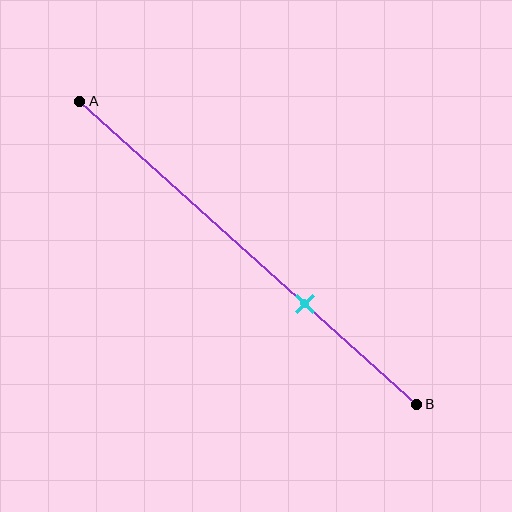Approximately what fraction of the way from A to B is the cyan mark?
The cyan mark is approximately 65% of the way from A to B.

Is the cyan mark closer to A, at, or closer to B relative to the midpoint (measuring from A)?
The cyan mark is closer to point B than the midpoint of segment AB.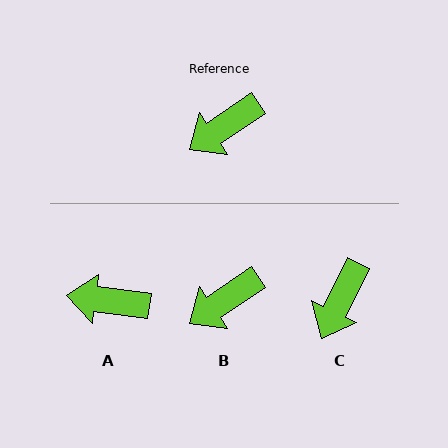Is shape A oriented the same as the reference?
No, it is off by about 41 degrees.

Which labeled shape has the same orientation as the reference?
B.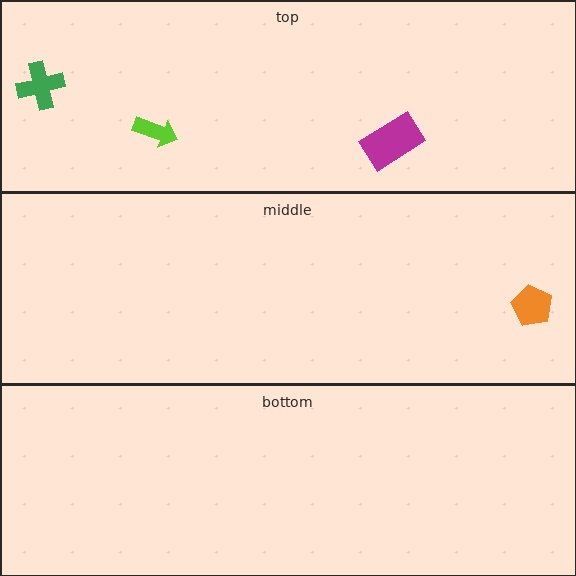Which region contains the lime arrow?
The top region.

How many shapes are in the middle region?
1.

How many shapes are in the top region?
3.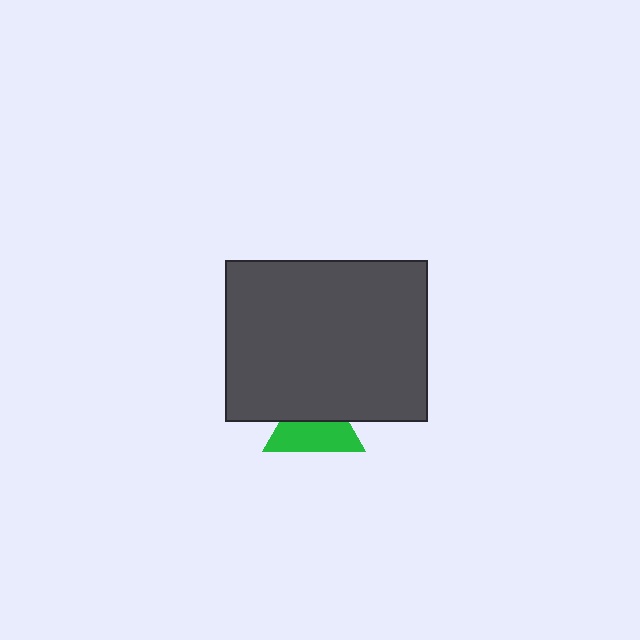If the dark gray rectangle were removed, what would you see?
You would see the complete green triangle.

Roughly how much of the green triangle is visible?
About half of it is visible (roughly 56%).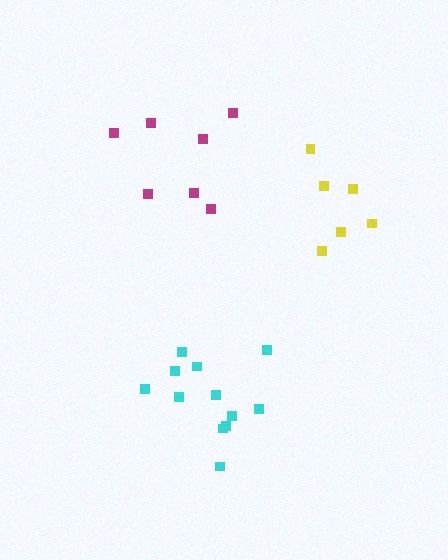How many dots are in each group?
Group 1: 6 dots, Group 2: 7 dots, Group 3: 12 dots (25 total).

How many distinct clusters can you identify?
There are 3 distinct clusters.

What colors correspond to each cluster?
The clusters are colored: yellow, magenta, cyan.